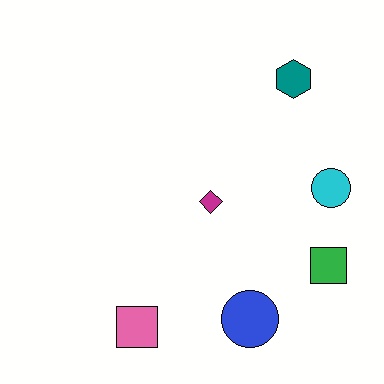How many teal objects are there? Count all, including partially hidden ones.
There is 1 teal object.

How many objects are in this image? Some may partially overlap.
There are 6 objects.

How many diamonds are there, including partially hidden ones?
There is 1 diamond.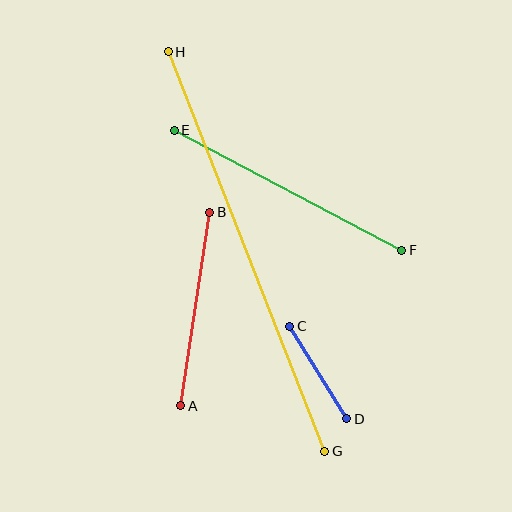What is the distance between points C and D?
The distance is approximately 109 pixels.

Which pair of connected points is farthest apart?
Points G and H are farthest apart.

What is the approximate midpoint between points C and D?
The midpoint is at approximately (318, 372) pixels.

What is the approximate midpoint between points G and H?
The midpoint is at approximately (246, 252) pixels.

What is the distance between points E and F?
The distance is approximately 257 pixels.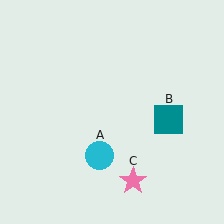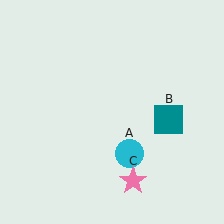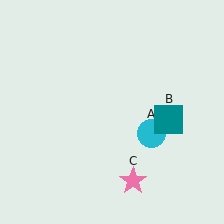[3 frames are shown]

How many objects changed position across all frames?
1 object changed position: cyan circle (object A).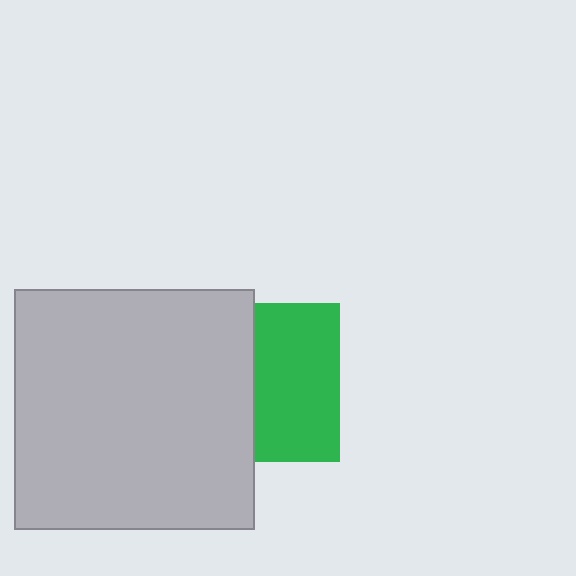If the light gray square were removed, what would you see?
You would see the complete green square.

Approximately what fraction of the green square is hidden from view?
Roughly 47% of the green square is hidden behind the light gray square.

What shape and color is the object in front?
The object in front is a light gray square.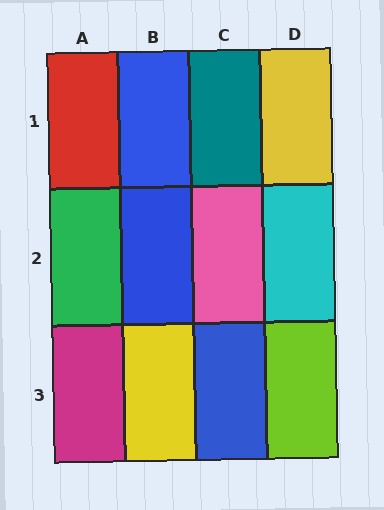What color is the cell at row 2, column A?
Green.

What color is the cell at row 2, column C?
Pink.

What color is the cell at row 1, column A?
Red.